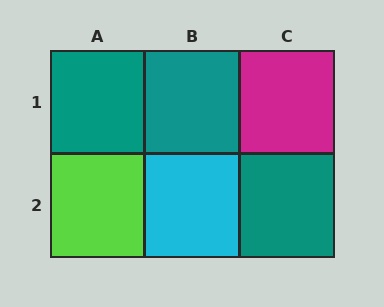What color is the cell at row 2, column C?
Teal.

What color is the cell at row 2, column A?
Lime.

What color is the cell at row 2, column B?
Cyan.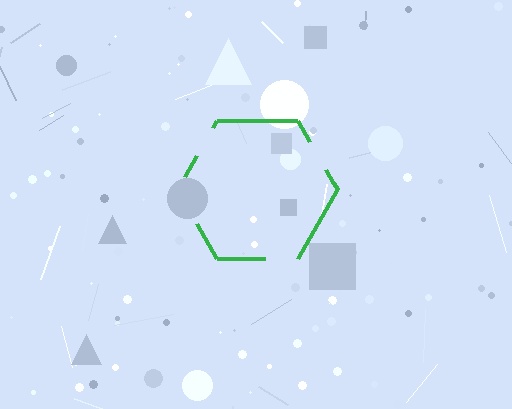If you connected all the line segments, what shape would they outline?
They would outline a hexagon.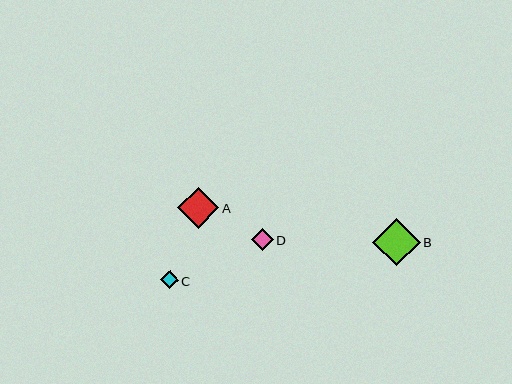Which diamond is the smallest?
Diamond C is the smallest with a size of approximately 18 pixels.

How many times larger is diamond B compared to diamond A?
Diamond B is approximately 1.2 times the size of diamond A.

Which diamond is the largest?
Diamond B is the largest with a size of approximately 47 pixels.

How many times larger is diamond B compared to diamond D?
Diamond B is approximately 2.2 times the size of diamond D.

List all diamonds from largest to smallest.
From largest to smallest: B, A, D, C.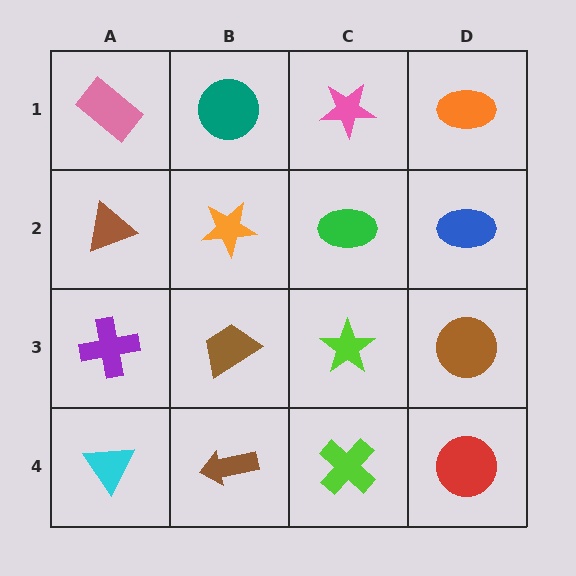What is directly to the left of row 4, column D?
A lime cross.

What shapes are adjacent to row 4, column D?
A brown circle (row 3, column D), a lime cross (row 4, column C).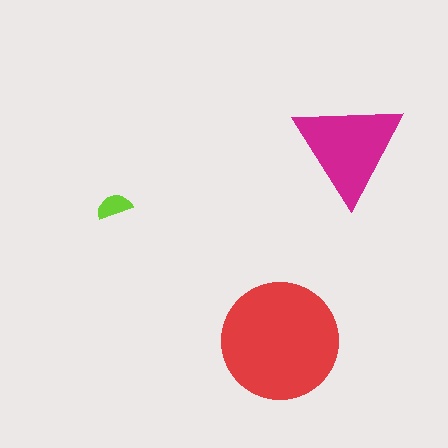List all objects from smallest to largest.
The lime semicircle, the magenta triangle, the red circle.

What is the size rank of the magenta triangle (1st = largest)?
2nd.